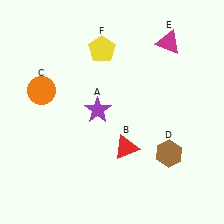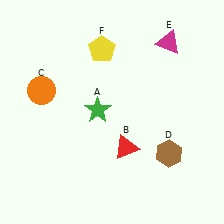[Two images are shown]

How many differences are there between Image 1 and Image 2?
There is 1 difference between the two images.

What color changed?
The star (A) changed from purple in Image 1 to green in Image 2.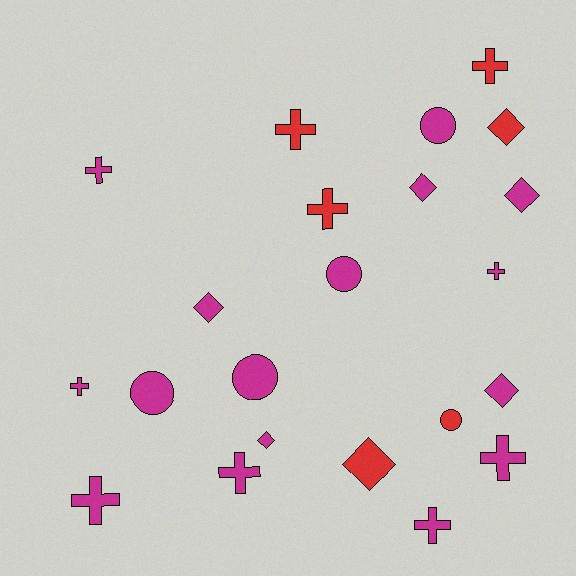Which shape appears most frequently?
Cross, with 10 objects.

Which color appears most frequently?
Magenta, with 16 objects.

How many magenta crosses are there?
There are 7 magenta crosses.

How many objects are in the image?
There are 22 objects.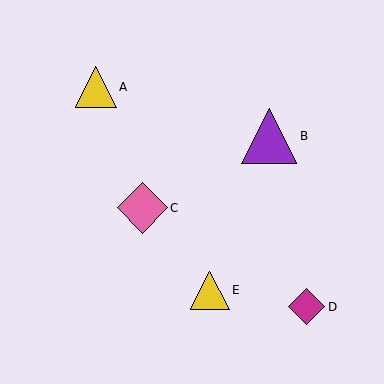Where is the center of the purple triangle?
The center of the purple triangle is at (269, 136).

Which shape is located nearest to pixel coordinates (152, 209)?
The pink diamond (labeled C) at (142, 208) is nearest to that location.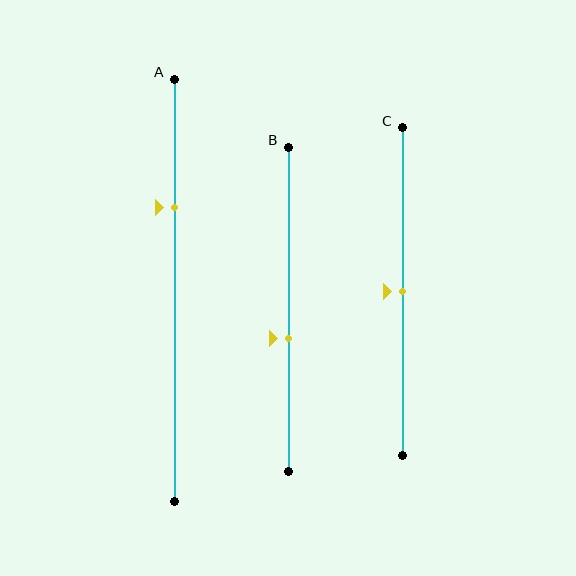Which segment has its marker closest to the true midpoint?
Segment C has its marker closest to the true midpoint.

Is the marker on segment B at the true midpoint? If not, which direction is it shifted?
No, the marker on segment B is shifted downward by about 9% of the segment length.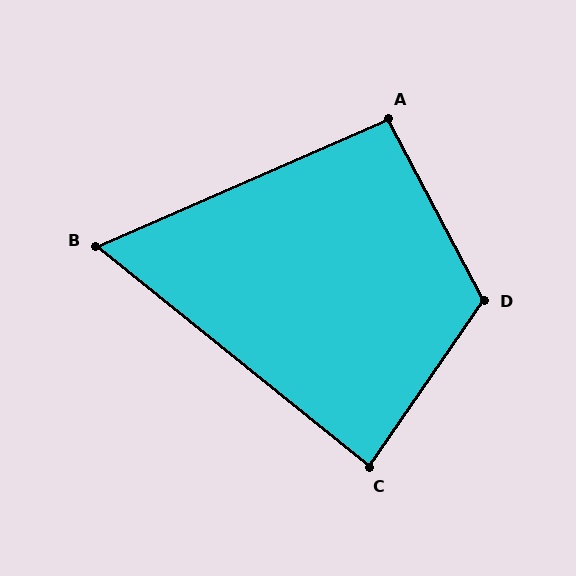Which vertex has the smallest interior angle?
B, at approximately 62 degrees.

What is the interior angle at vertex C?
Approximately 86 degrees (approximately right).